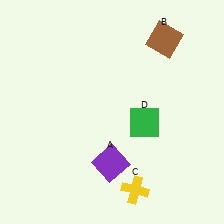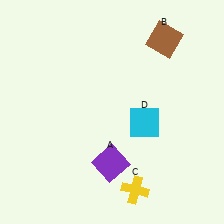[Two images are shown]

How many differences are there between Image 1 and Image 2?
There is 1 difference between the two images.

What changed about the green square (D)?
In Image 1, D is green. In Image 2, it changed to cyan.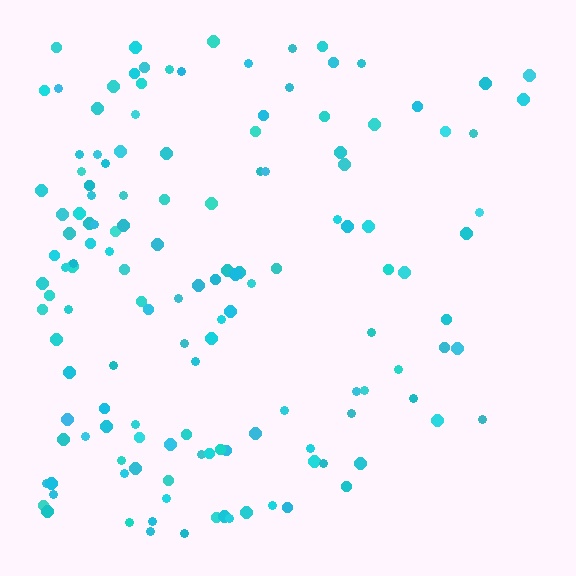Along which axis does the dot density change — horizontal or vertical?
Horizontal.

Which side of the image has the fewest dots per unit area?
The right.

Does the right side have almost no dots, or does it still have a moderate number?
Still a moderate number, just noticeably fewer than the left.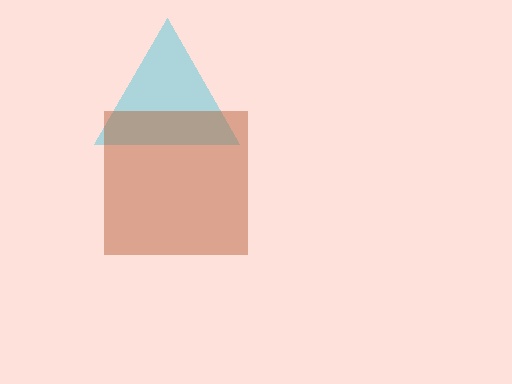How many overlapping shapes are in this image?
There are 2 overlapping shapes in the image.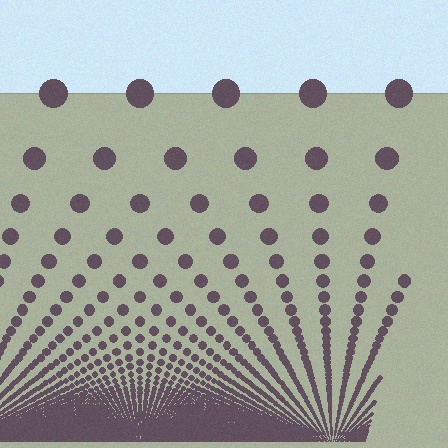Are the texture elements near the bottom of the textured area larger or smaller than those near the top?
Smaller. The gradient is inverted — elements near the bottom are smaller and denser.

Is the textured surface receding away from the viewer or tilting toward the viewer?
The surface appears to tilt toward the viewer. Texture elements get larger and sparser toward the top.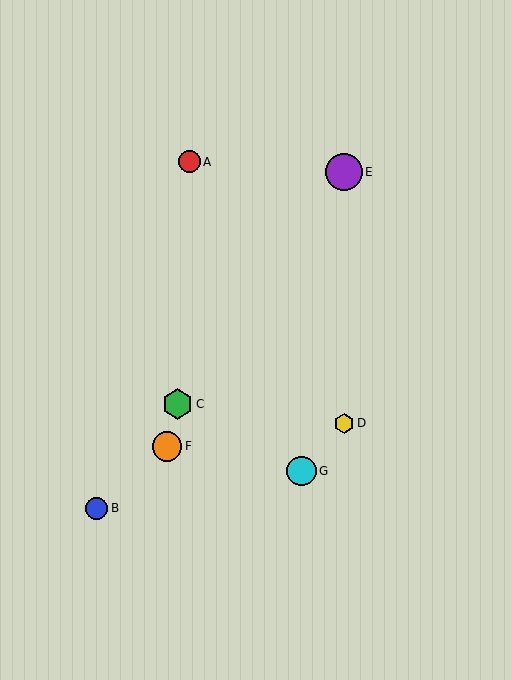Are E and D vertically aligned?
Yes, both are at x≈344.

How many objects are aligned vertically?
2 objects (D, E) are aligned vertically.